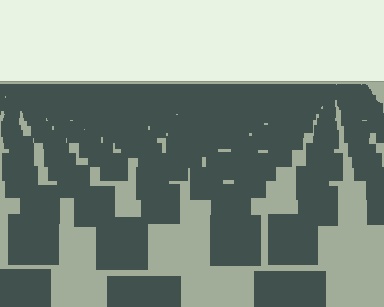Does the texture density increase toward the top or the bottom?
Density increases toward the top.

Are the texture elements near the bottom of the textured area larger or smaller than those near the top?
Larger. Near the bottom, elements are closer to the viewer and appear at a bigger on-screen size.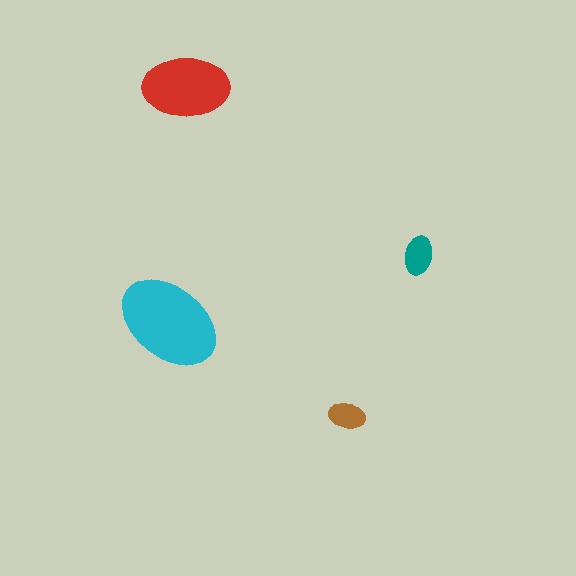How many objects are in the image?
There are 4 objects in the image.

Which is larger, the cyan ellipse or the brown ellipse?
The cyan one.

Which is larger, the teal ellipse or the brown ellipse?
The teal one.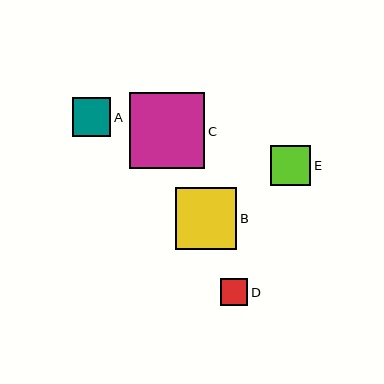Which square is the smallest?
Square D is the smallest with a size of approximately 27 pixels.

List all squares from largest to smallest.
From largest to smallest: C, B, E, A, D.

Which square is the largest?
Square C is the largest with a size of approximately 76 pixels.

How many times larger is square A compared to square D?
Square A is approximately 1.4 times the size of square D.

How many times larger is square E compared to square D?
Square E is approximately 1.5 times the size of square D.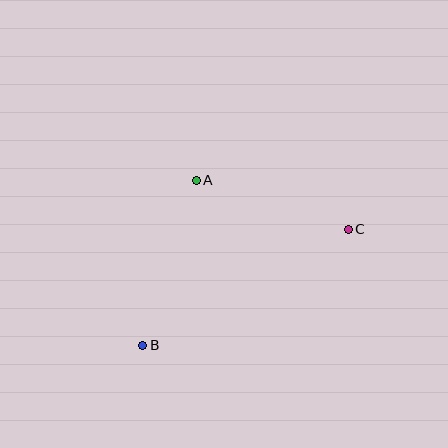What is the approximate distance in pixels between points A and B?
The distance between A and B is approximately 174 pixels.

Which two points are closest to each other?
Points A and C are closest to each other.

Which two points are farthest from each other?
Points B and C are farthest from each other.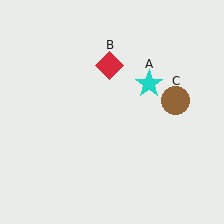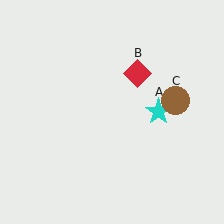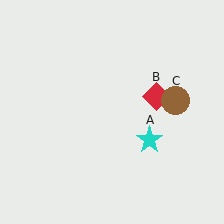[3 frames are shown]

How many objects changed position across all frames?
2 objects changed position: cyan star (object A), red diamond (object B).